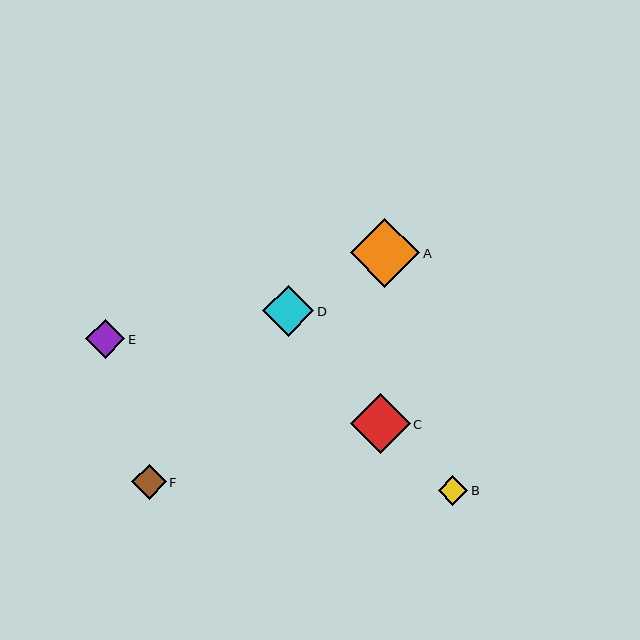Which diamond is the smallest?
Diamond B is the smallest with a size of approximately 30 pixels.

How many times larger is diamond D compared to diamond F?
Diamond D is approximately 1.5 times the size of diamond F.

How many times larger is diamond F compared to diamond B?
Diamond F is approximately 1.2 times the size of diamond B.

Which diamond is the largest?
Diamond A is the largest with a size of approximately 70 pixels.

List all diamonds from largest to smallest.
From largest to smallest: A, C, D, E, F, B.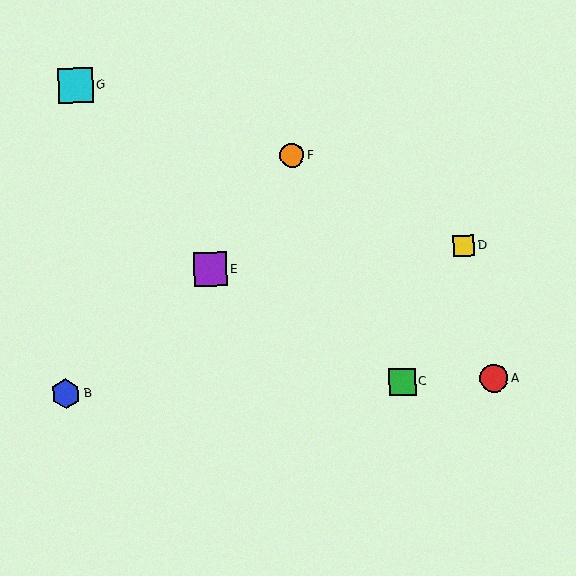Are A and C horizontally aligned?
Yes, both are at y≈378.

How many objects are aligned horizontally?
3 objects (A, B, C) are aligned horizontally.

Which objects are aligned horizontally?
Objects A, B, C are aligned horizontally.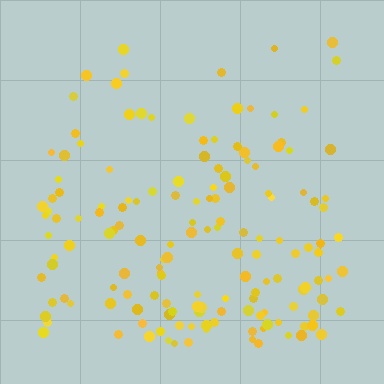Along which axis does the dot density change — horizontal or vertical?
Vertical.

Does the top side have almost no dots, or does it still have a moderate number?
Still a moderate number, just noticeably fewer than the bottom.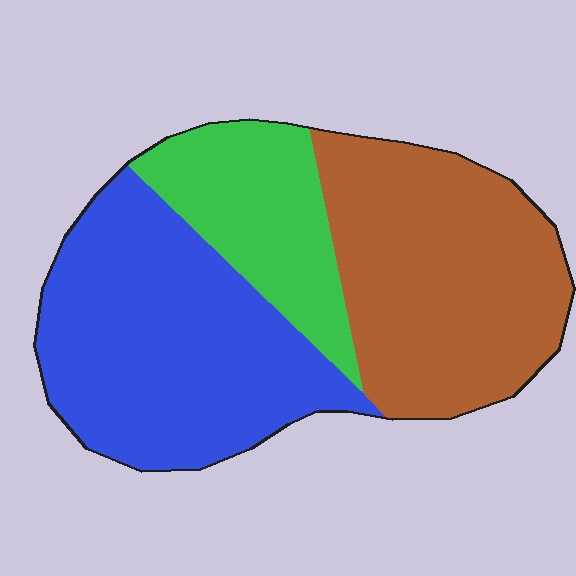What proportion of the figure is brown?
Brown covers 38% of the figure.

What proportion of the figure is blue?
Blue takes up between a third and a half of the figure.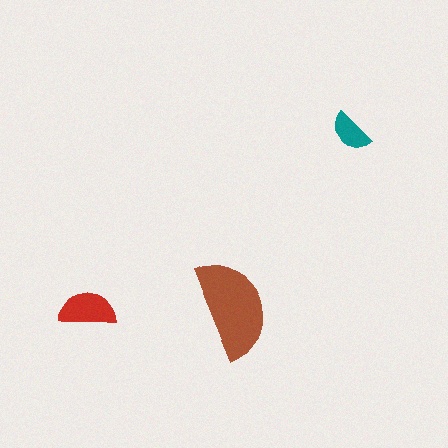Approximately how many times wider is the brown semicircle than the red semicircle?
About 2 times wider.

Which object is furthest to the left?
The red semicircle is leftmost.